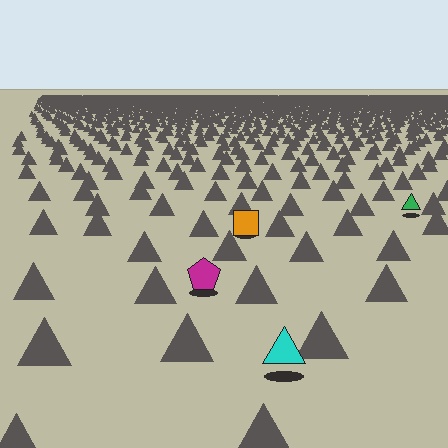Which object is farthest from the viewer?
The green triangle is farthest from the viewer. It appears smaller and the ground texture around it is denser.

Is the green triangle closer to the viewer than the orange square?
No. The orange square is closer — you can tell from the texture gradient: the ground texture is coarser near it.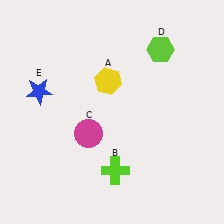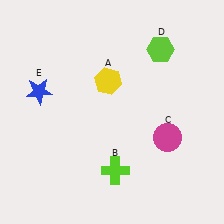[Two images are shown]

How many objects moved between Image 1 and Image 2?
1 object moved between the two images.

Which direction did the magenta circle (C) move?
The magenta circle (C) moved right.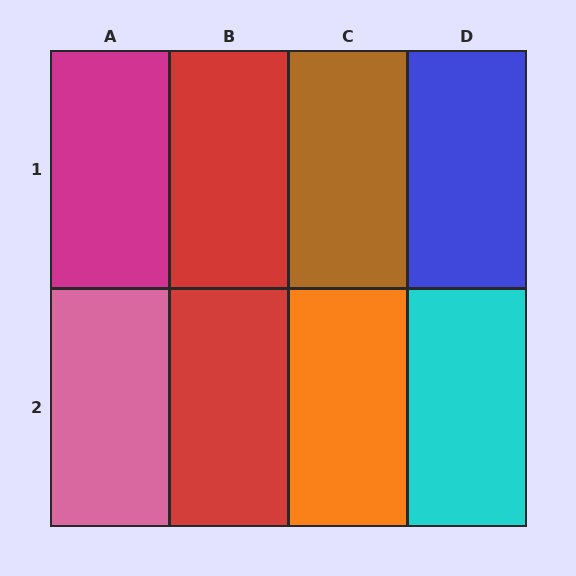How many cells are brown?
1 cell is brown.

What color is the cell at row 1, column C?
Brown.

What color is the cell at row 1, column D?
Blue.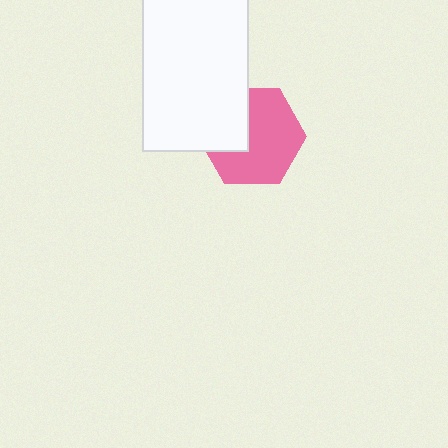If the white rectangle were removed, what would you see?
You would see the complete pink hexagon.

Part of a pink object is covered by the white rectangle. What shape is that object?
It is a hexagon.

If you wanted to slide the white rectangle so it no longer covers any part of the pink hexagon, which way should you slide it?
Slide it toward the upper-left — that is the most direct way to separate the two shapes.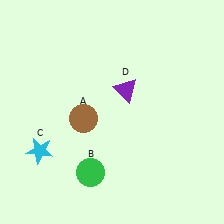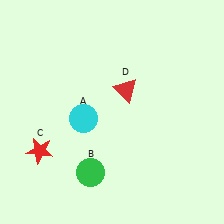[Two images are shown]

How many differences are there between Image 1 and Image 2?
There are 3 differences between the two images.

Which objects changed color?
A changed from brown to cyan. C changed from cyan to red. D changed from purple to red.